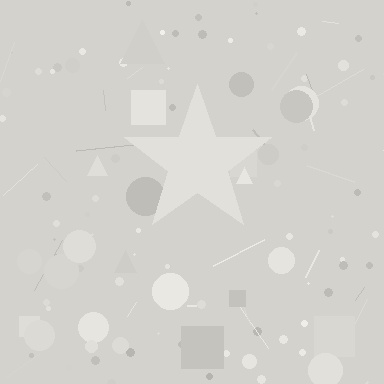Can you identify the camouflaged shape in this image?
The camouflaged shape is a star.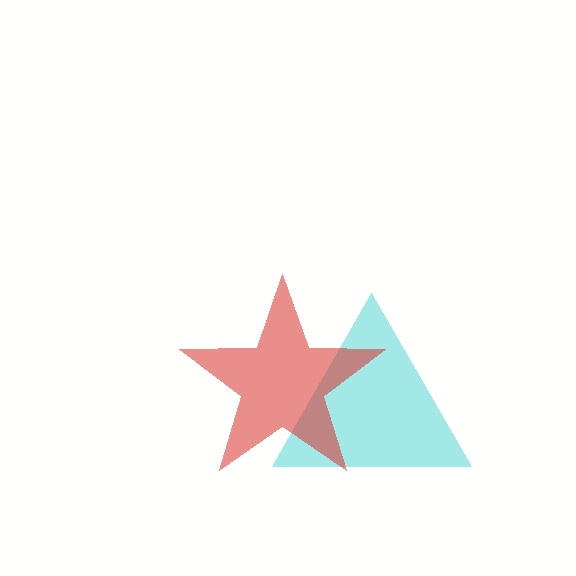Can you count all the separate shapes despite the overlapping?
Yes, there are 2 separate shapes.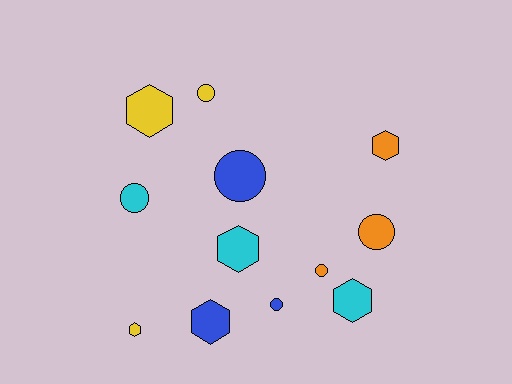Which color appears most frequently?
Yellow, with 3 objects.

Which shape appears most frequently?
Circle, with 6 objects.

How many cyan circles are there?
There is 1 cyan circle.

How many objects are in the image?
There are 12 objects.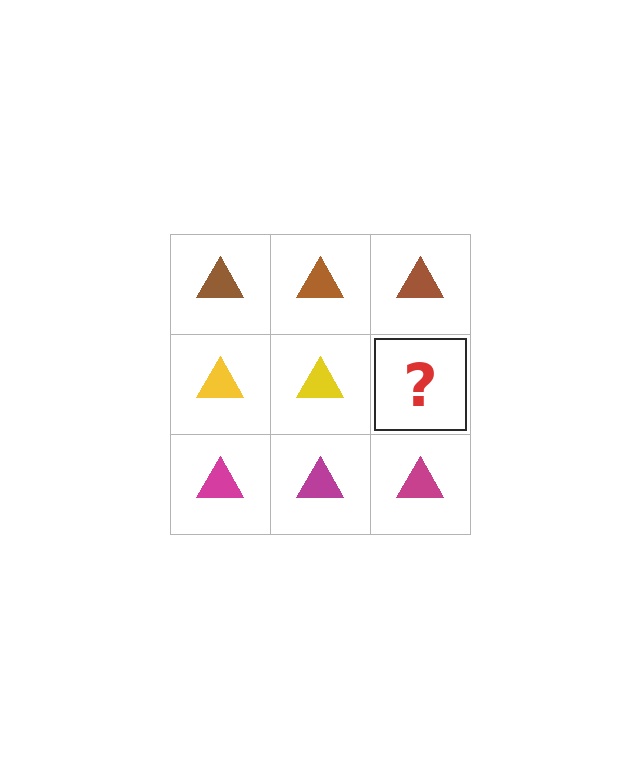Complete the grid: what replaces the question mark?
The question mark should be replaced with a yellow triangle.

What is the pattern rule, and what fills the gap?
The rule is that each row has a consistent color. The gap should be filled with a yellow triangle.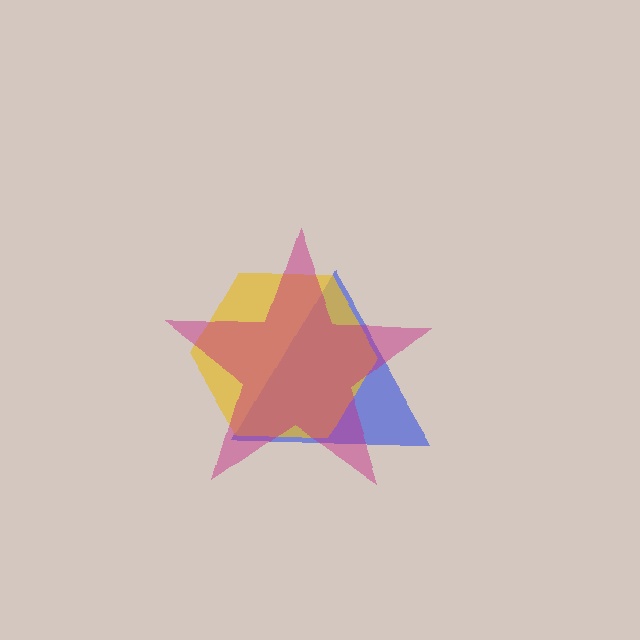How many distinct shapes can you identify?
There are 3 distinct shapes: a blue triangle, a yellow hexagon, a magenta star.